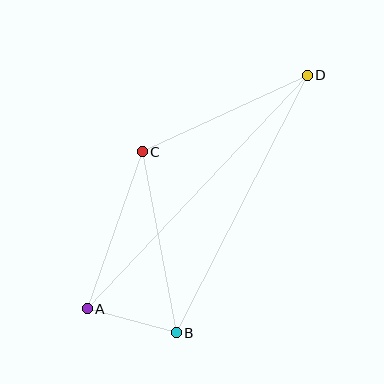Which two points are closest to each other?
Points A and B are closest to each other.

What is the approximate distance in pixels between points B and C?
The distance between B and C is approximately 184 pixels.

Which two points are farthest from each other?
Points A and D are farthest from each other.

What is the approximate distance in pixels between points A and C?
The distance between A and C is approximately 166 pixels.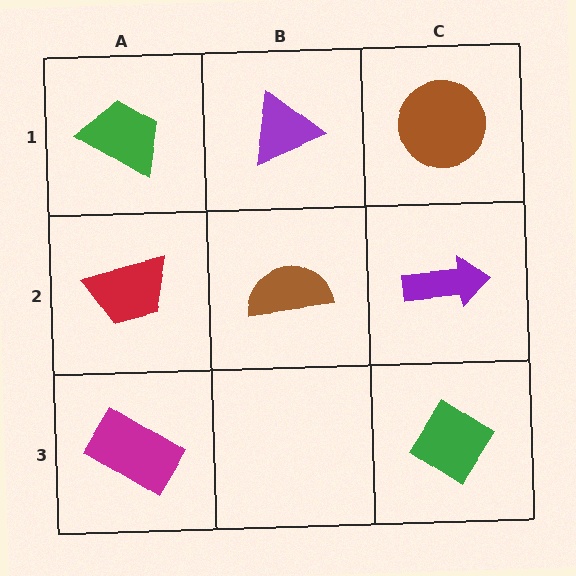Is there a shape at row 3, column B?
No, that cell is empty.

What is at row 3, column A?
A magenta rectangle.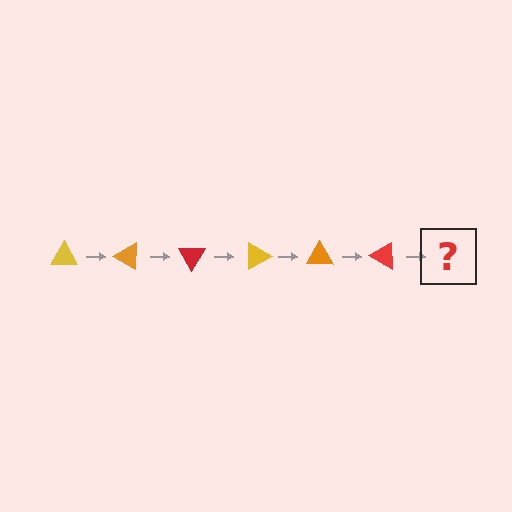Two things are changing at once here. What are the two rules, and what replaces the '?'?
The two rules are that it rotates 30 degrees each step and the color cycles through yellow, orange, and red. The '?' should be a yellow triangle, rotated 180 degrees from the start.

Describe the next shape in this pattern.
It should be a yellow triangle, rotated 180 degrees from the start.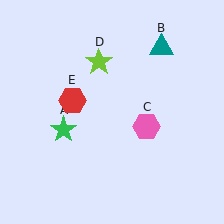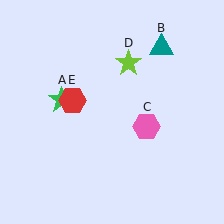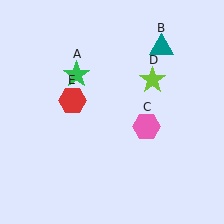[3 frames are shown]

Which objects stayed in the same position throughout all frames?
Teal triangle (object B) and pink hexagon (object C) and red hexagon (object E) remained stationary.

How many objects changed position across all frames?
2 objects changed position: green star (object A), lime star (object D).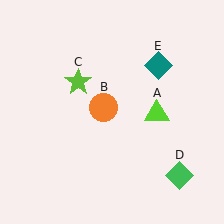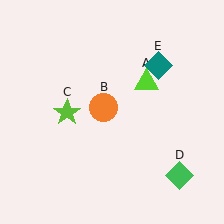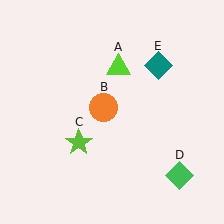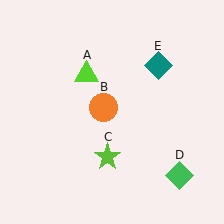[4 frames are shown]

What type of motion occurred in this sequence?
The lime triangle (object A), lime star (object C) rotated counterclockwise around the center of the scene.